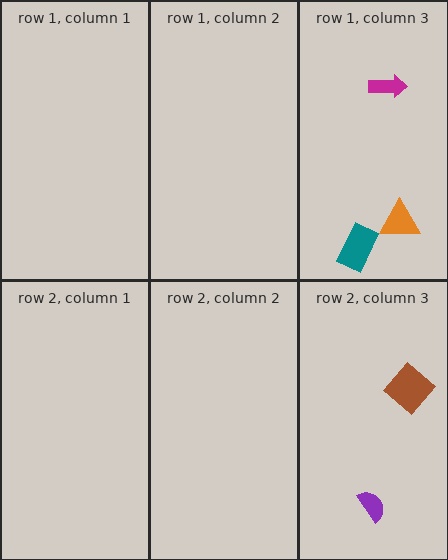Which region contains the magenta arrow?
The row 1, column 3 region.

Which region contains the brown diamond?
The row 2, column 3 region.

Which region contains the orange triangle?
The row 1, column 3 region.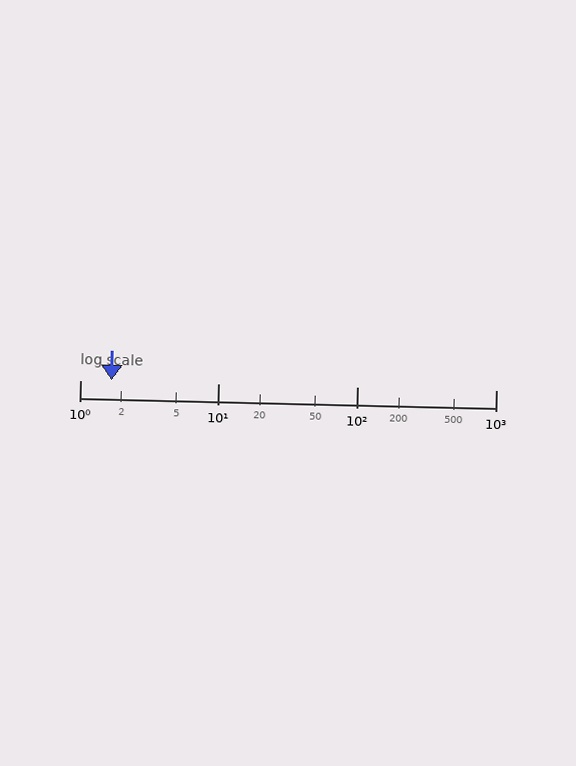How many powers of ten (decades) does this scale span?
The scale spans 3 decades, from 1 to 1000.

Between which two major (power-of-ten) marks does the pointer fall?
The pointer is between 1 and 10.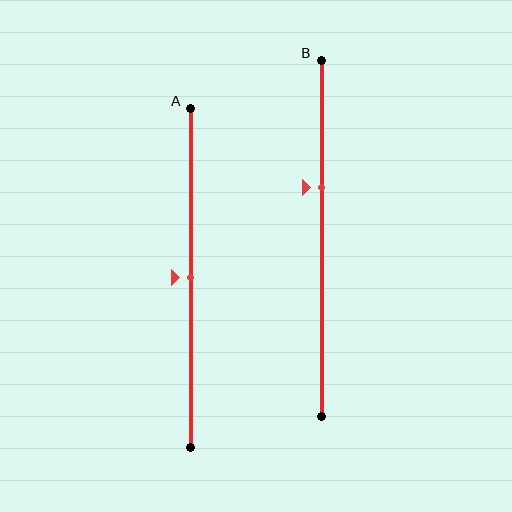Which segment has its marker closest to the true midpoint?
Segment A has its marker closest to the true midpoint.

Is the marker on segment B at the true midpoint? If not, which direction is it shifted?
No, the marker on segment B is shifted upward by about 14% of the segment length.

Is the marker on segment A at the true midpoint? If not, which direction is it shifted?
Yes, the marker on segment A is at the true midpoint.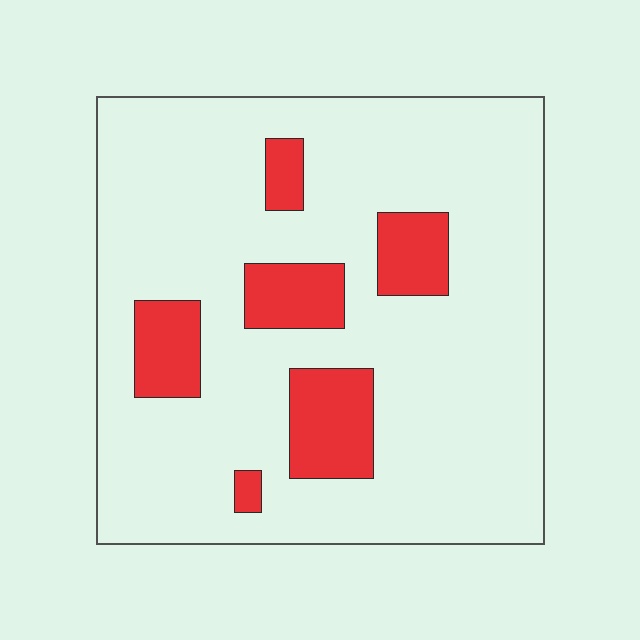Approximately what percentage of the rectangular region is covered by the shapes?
Approximately 15%.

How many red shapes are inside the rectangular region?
6.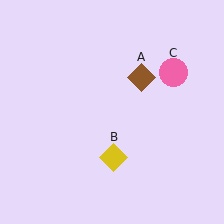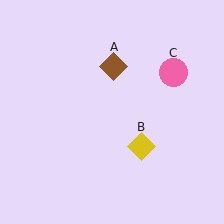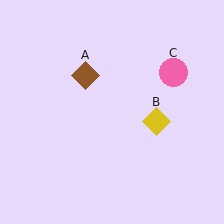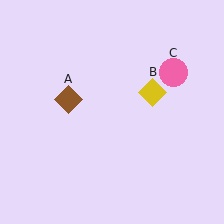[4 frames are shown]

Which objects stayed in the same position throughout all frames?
Pink circle (object C) remained stationary.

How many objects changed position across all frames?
2 objects changed position: brown diamond (object A), yellow diamond (object B).